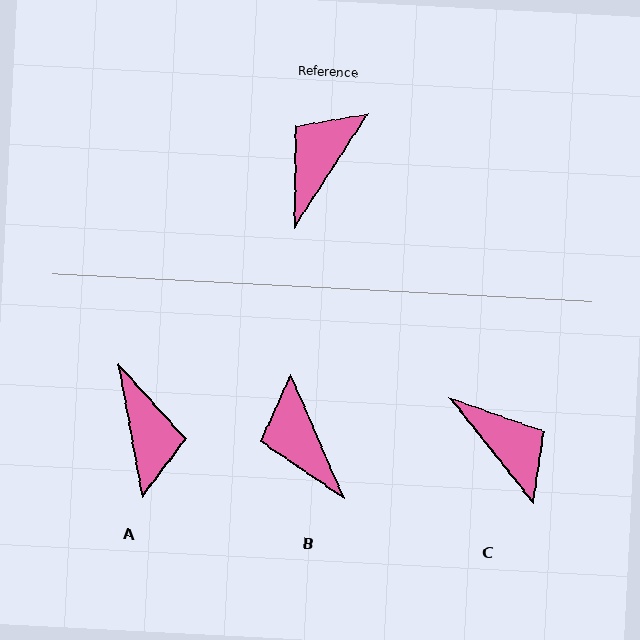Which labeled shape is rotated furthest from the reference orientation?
A, about 137 degrees away.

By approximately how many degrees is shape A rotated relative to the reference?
Approximately 137 degrees clockwise.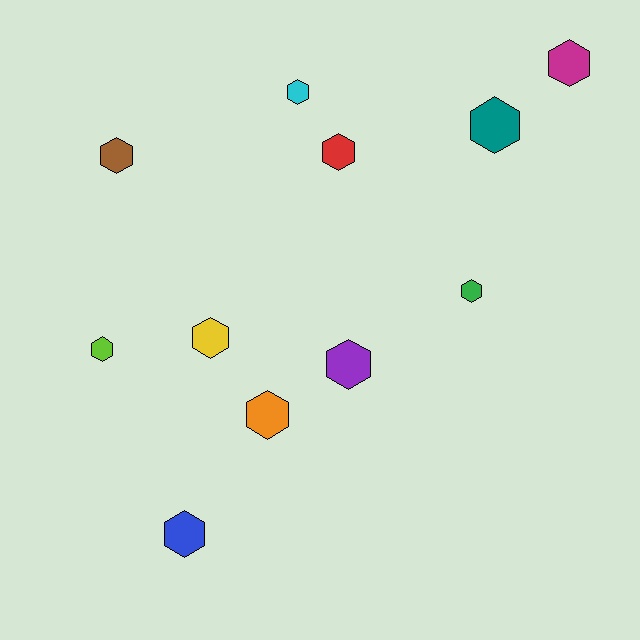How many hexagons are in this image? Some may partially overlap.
There are 11 hexagons.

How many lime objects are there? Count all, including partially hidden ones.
There is 1 lime object.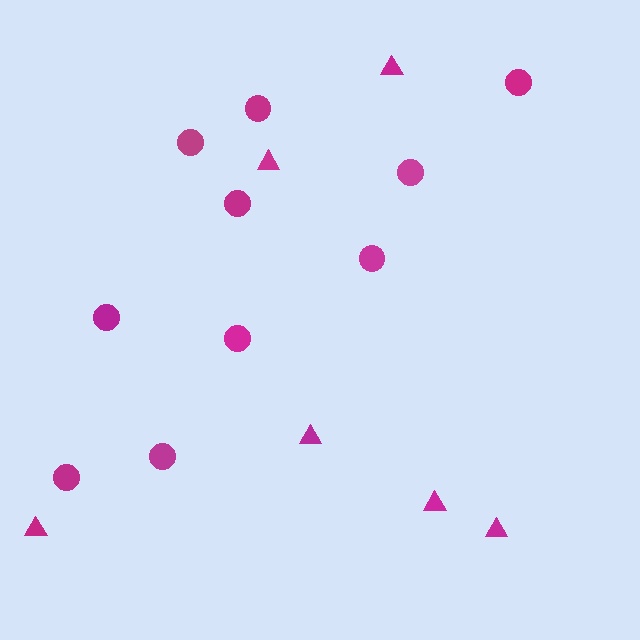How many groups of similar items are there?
There are 2 groups: one group of circles (10) and one group of triangles (6).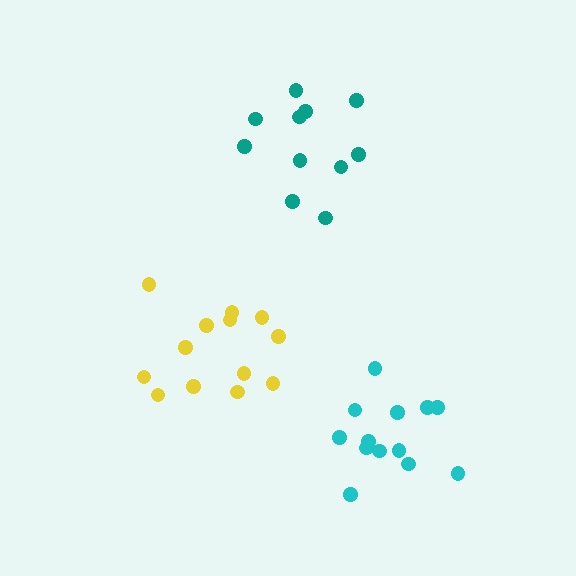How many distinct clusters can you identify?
There are 3 distinct clusters.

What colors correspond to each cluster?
The clusters are colored: yellow, teal, cyan.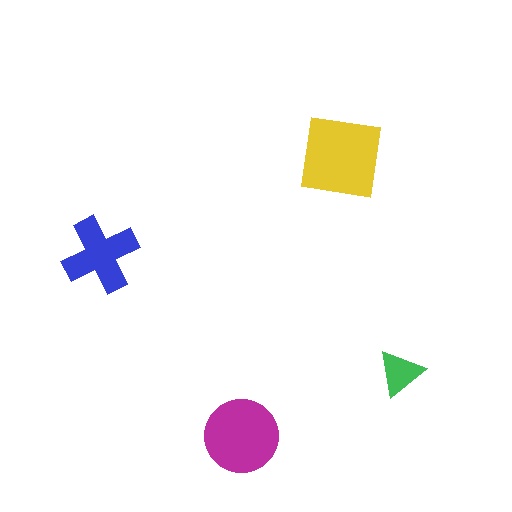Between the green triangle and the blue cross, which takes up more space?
The blue cross.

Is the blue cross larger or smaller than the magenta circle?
Smaller.